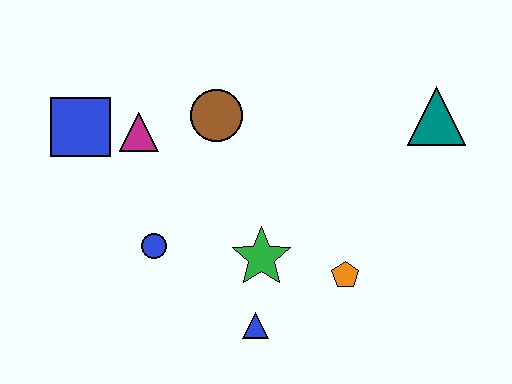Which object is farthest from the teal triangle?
The blue square is farthest from the teal triangle.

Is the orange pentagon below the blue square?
Yes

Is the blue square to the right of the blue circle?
No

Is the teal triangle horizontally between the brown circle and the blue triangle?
No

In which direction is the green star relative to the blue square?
The green star is to the right of the blue square.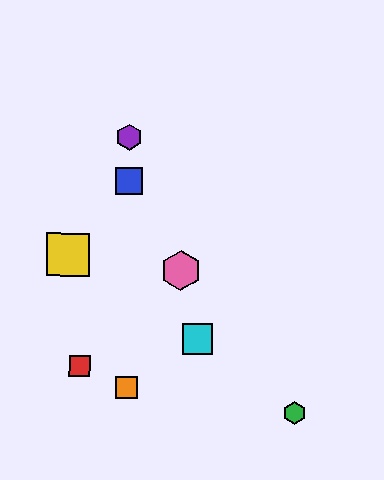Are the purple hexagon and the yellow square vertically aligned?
No, the purple hexagon is at x≈129 and the yellow square is at x≈68.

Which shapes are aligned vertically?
The blue square, the purple hexagon, the orange square are aligned vertically.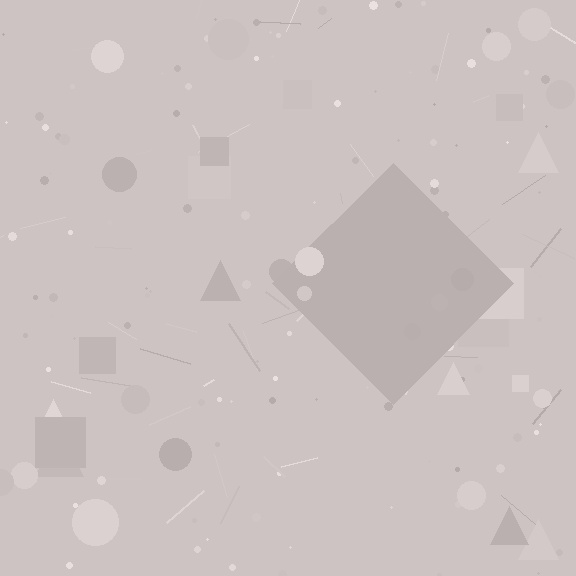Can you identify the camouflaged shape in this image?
The camouflaged shape is a diamond.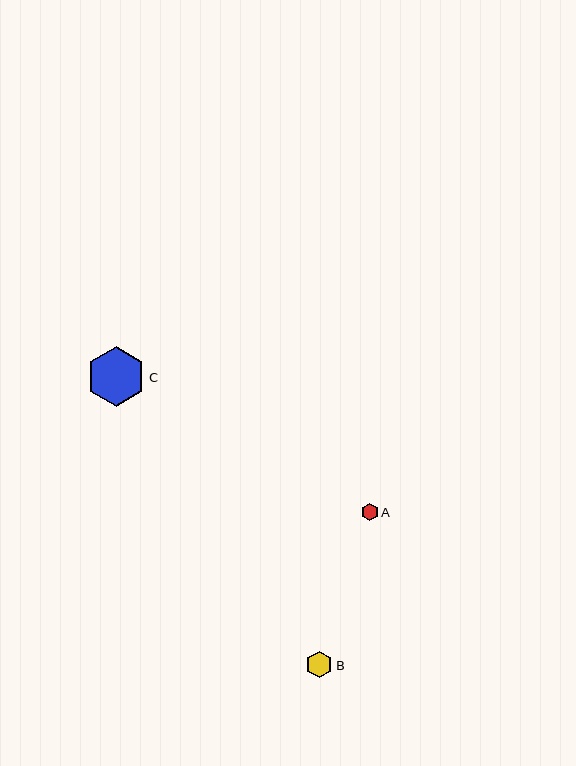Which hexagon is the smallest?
Hexagon A is the smallest with a size of approximately 16 pixels.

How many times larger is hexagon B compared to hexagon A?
Hexagon B is approximately 1.6 times the size of hexagon A.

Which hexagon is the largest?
Hexagon C is the largest with a size of approximately 60 pixels.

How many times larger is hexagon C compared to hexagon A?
Hexagon C is approximately 3.6 times the size of hexagon A.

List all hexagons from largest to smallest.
From largest to smallest: C, B, A.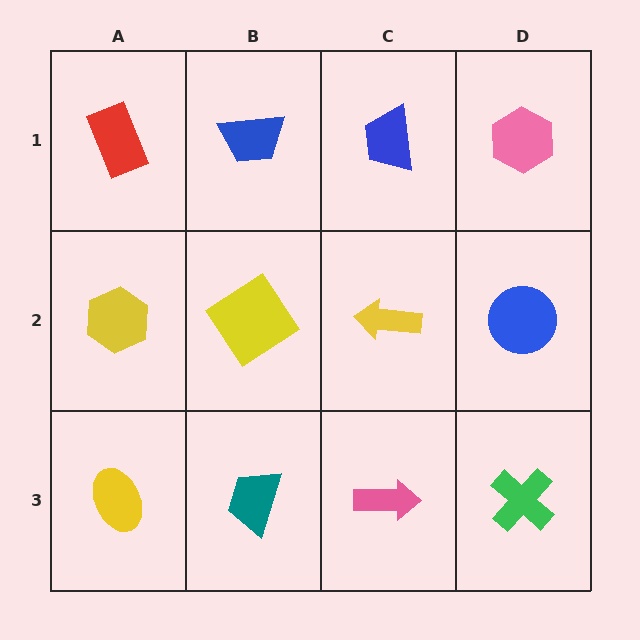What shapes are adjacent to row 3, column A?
A yellow hexagon (row 2, column A), a teal trapezoid (row 3, column B).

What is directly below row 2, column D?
A green cross.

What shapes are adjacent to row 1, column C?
A yellow arrow (row 2, column C), a blue trapezoid (row 1, column B), a pink hexagon (row 1, column D).